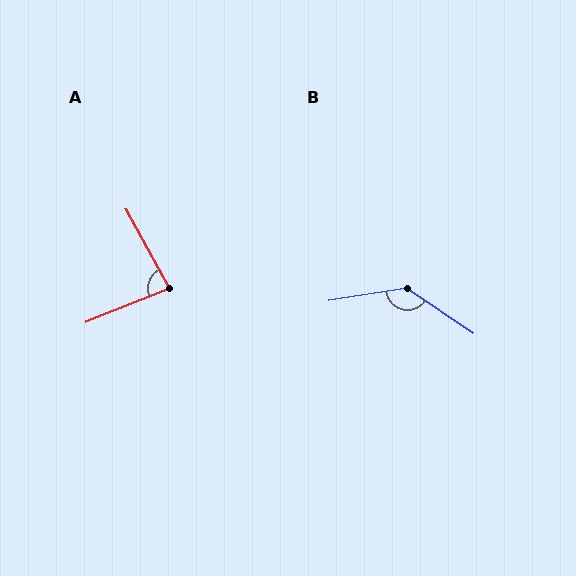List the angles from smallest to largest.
A (83°), B (137°).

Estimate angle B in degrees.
Approximately 137 degrees.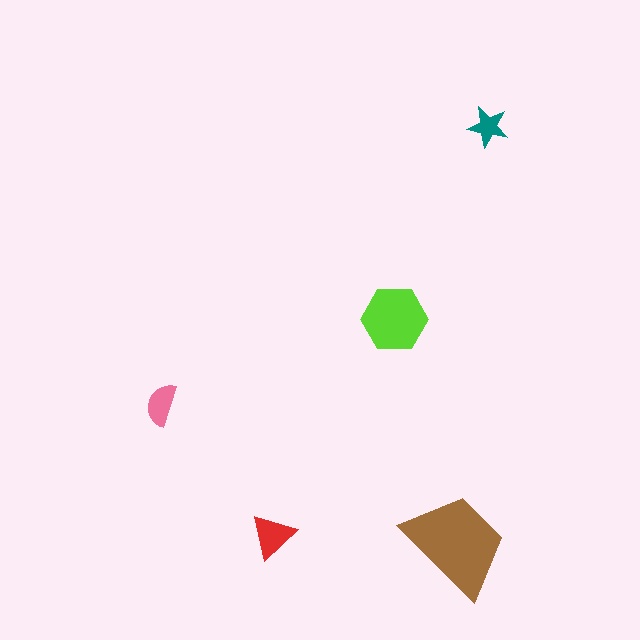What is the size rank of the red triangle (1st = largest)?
3rd.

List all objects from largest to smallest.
The brown trapezoid, the lime hexagon, the red triangle, the pink semicircle, the teal star.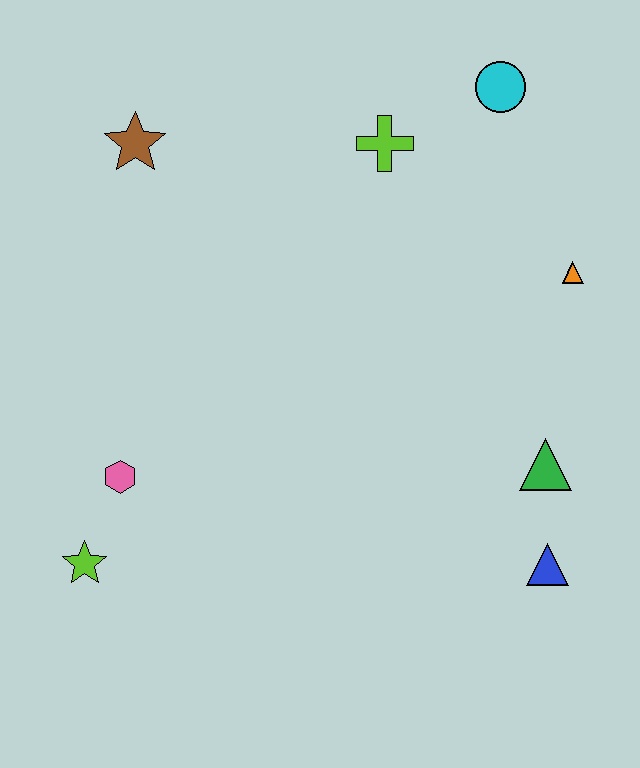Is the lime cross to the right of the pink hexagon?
Yes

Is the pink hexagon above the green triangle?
No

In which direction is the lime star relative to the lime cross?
The lime star is below the lime cross.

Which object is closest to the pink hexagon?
The lime star is closest to the pink hexagon.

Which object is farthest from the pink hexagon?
The cyan circle is farthest from the pink hexagon.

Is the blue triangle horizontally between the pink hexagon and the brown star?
No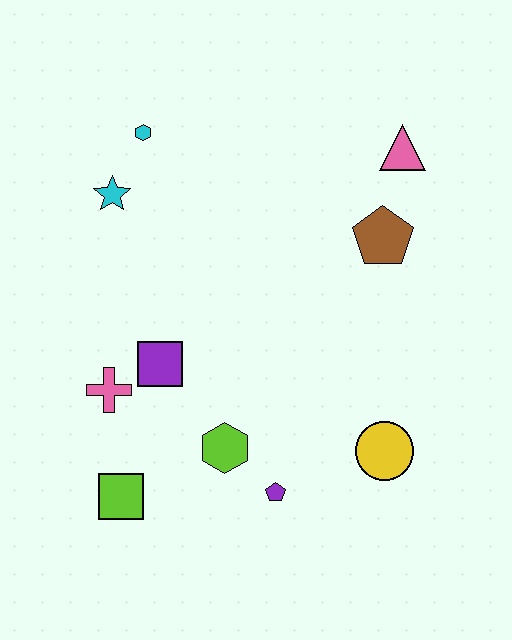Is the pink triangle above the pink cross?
Yes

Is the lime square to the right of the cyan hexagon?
No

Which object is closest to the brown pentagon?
The pink triangle is closest to the brown pentagon.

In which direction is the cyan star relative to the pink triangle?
The cyan star is to the left of the pink triangle.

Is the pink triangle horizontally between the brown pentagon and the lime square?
No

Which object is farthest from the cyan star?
The yellow circle is farthest from the cyan star.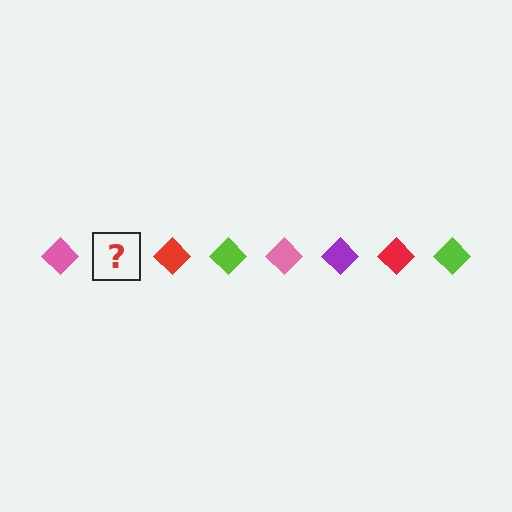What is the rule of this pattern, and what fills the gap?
The rule is that the pattern cycles through pink, purple, red, lime diamonds. The gap should be filled with a purple diamond.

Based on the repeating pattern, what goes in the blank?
The blank should be a purple diamond.